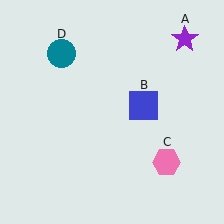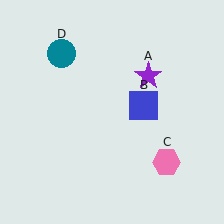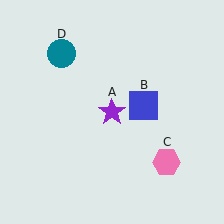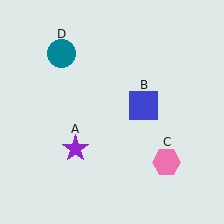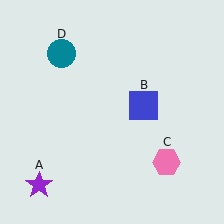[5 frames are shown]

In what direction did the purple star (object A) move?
The purple star (object A) moved down and to the left.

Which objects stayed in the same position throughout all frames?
Blue square (object B) and pink hexagon (object C) and teal circle (object D) remained stationary.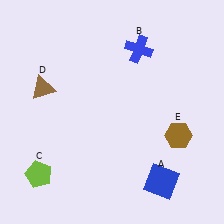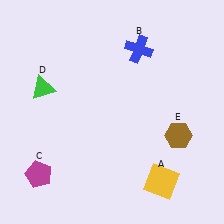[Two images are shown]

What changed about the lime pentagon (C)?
In Image 1, C is lime. In Image 2, it changed to magenta.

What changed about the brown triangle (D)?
In Image 1, D is brown. In Image 2, it changed to green.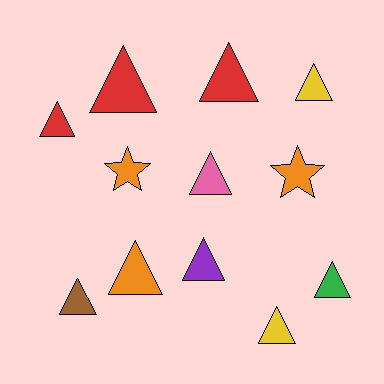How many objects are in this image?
There are 12 objects.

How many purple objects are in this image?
There is 1 purple object.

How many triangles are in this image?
There are 10 triangles.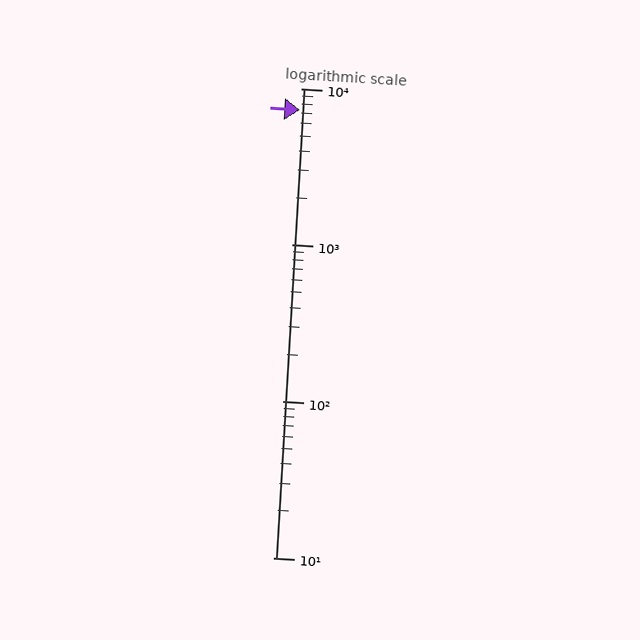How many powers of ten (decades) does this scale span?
The scale spans 3 decades, from 10 to 10000.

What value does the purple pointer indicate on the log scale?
The pointer indicates approximately 7300.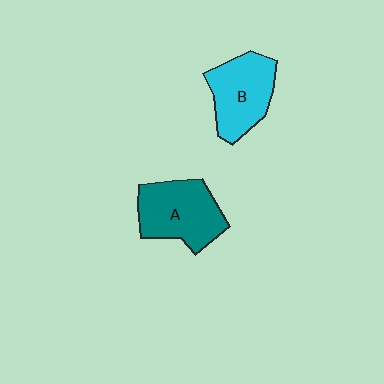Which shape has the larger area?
Shape A (teal).